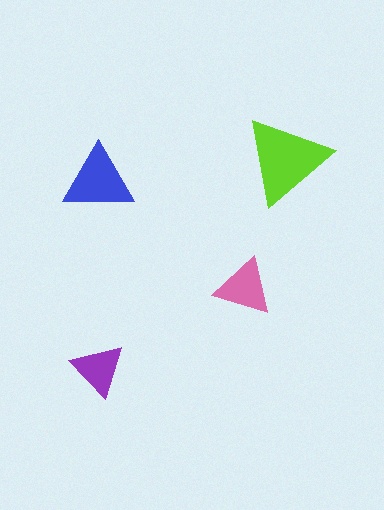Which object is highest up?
The lime triangle is topmost.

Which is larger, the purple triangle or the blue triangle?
The blue one.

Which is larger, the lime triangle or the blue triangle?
The lime one.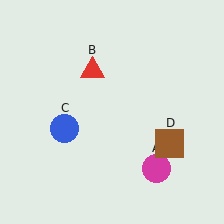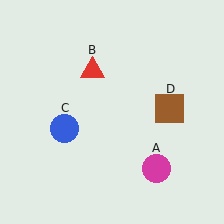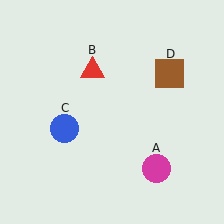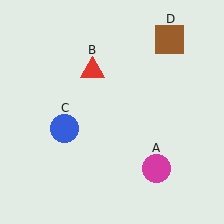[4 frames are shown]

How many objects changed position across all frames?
1 object changed position: brown square (object D).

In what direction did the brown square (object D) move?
The brown square (object D) moved up.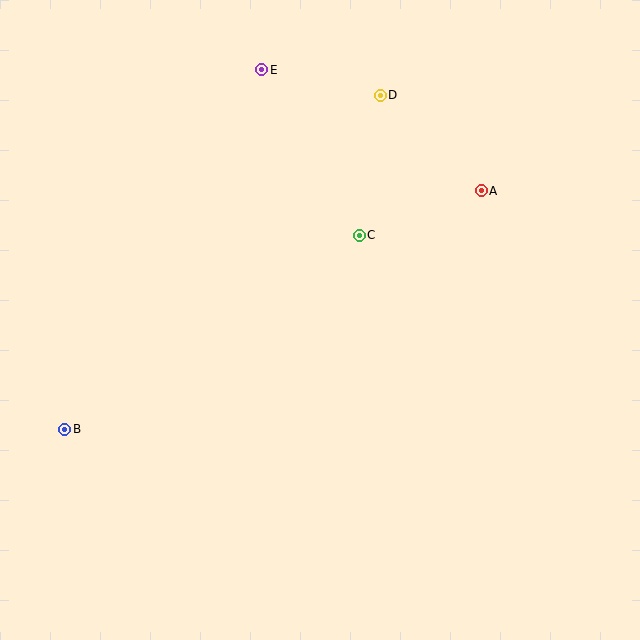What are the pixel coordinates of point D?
Point D is at (380, 95).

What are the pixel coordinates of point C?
Point C is at (359, 235).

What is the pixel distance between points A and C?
The distance between A and C is 130 pixels.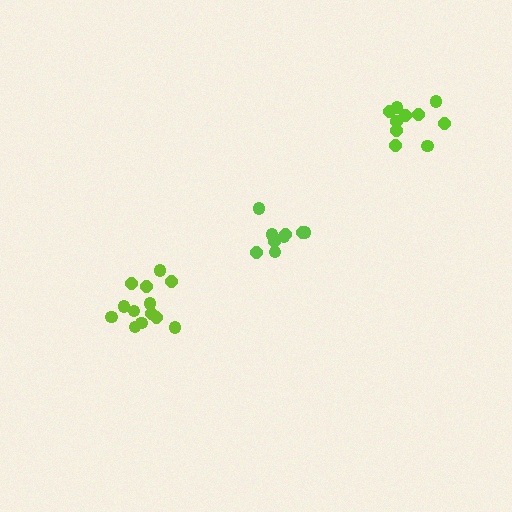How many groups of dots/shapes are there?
There are 3 groups.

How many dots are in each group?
Group 1: 9 dots, Group 2: 13 dots, Group 3: 10 dots (32 total).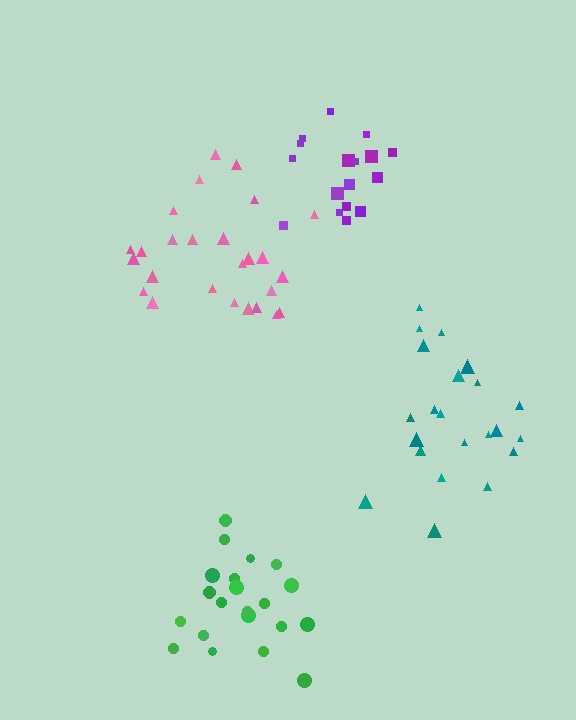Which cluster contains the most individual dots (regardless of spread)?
Pink (26).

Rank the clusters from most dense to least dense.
purple, green, pink, teal.